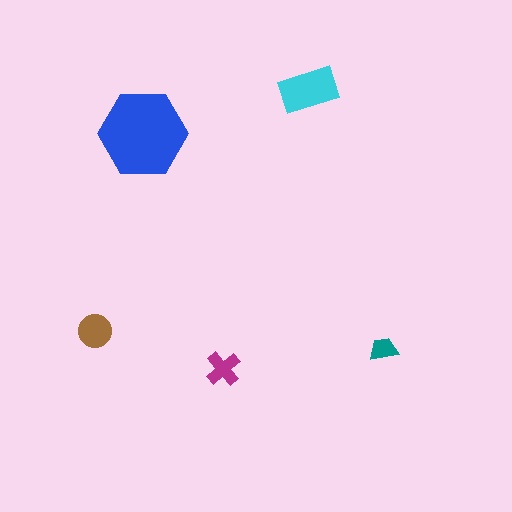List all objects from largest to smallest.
The blue hexagon, the cyan rectangle, the brown circle, the magenta cross, the teal trapezoid.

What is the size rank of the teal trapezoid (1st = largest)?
5th.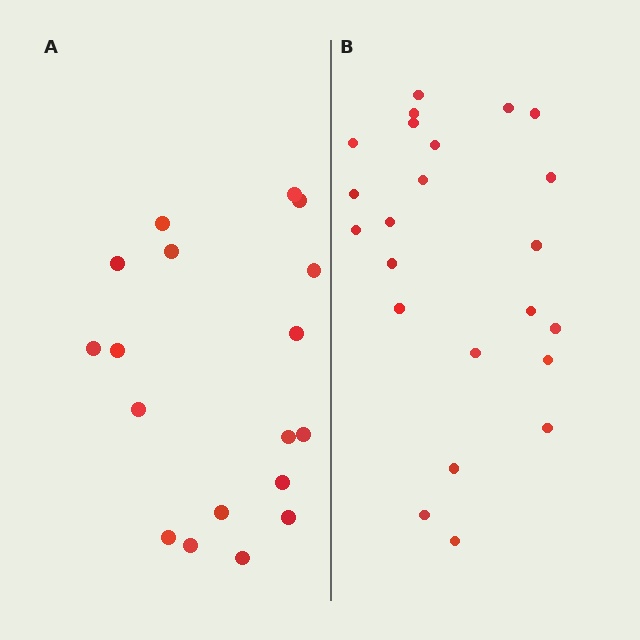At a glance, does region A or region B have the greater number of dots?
Region B (the right region) has more dots.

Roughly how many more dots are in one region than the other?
Region B has about 5 more dots than region A.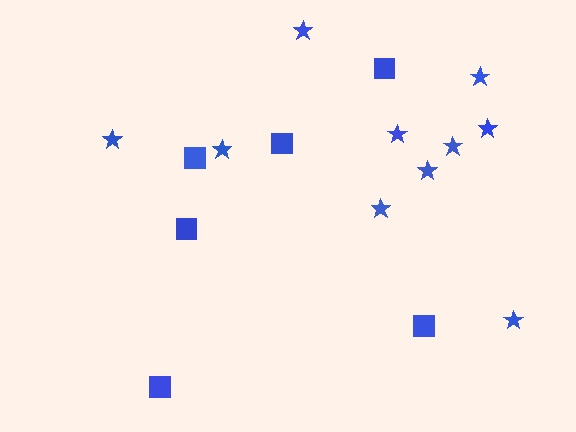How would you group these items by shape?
There are 2 groups: one group of squares (6) and one group of stars (10).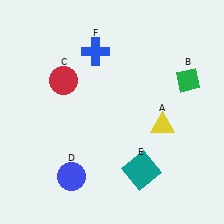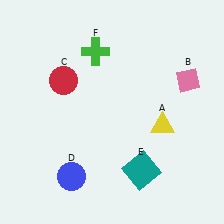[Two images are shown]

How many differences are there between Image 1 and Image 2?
There are 2 differences between the two images.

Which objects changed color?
B changed from green to pink. F changed from blue to green.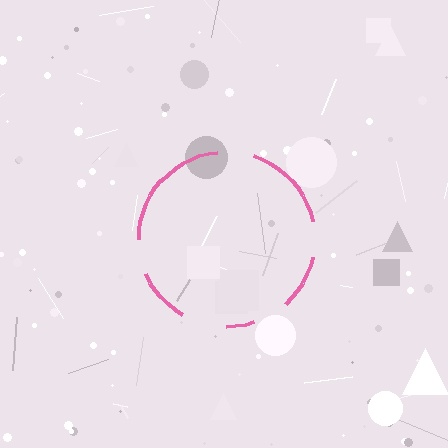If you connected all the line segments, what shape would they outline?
They would outline a circle.